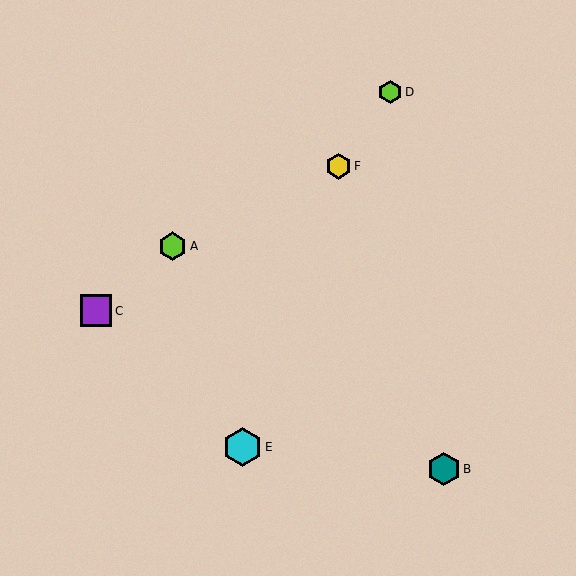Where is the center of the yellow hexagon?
The center of the yellow hexagon is at (338, 166).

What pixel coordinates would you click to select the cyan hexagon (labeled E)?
Click at (242, 447) to select the cyan hexagon E.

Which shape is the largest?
The cyan hexagon (labeled E) is the largest.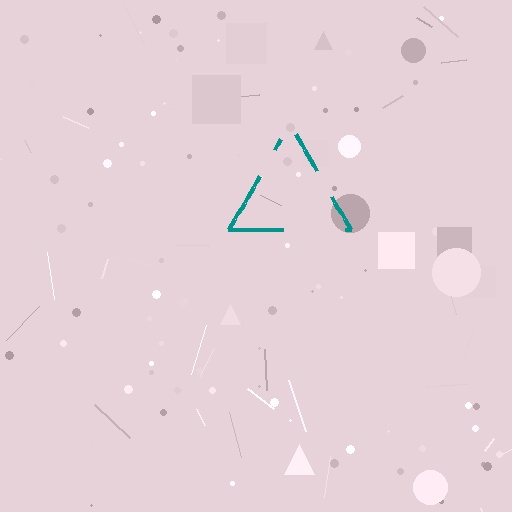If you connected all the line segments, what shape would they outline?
They would outline a triangle.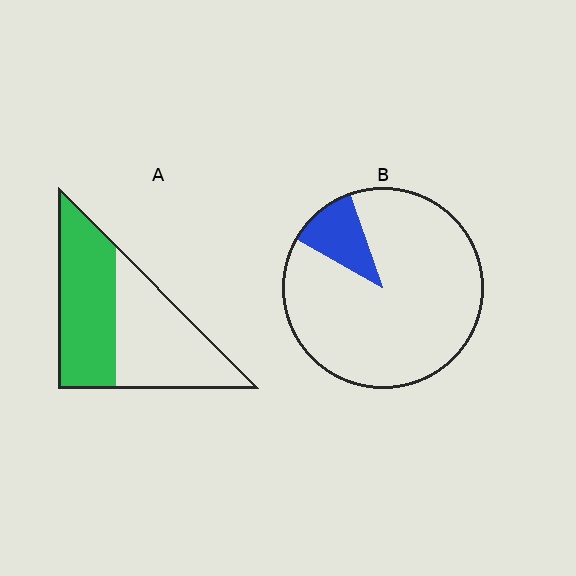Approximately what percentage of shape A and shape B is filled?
A is approximately 50% and B is approximately 10%.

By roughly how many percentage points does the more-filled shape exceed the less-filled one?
By roughly 40 percentage points (A over B).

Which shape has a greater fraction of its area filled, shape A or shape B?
Shape A.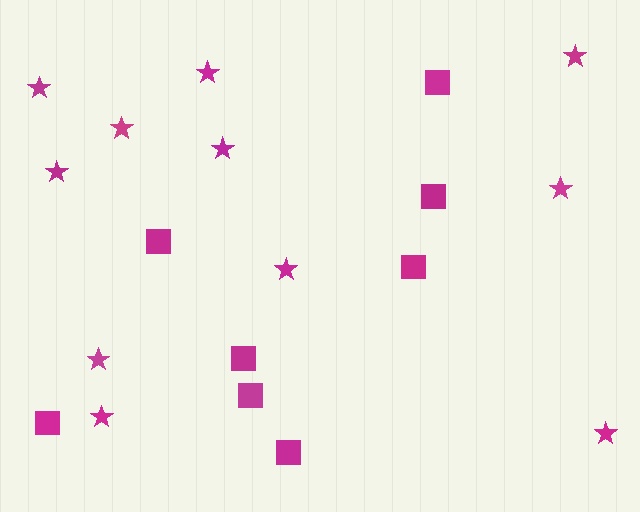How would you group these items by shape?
There are 2 groups: one group of stars (11) and one group of squares (8).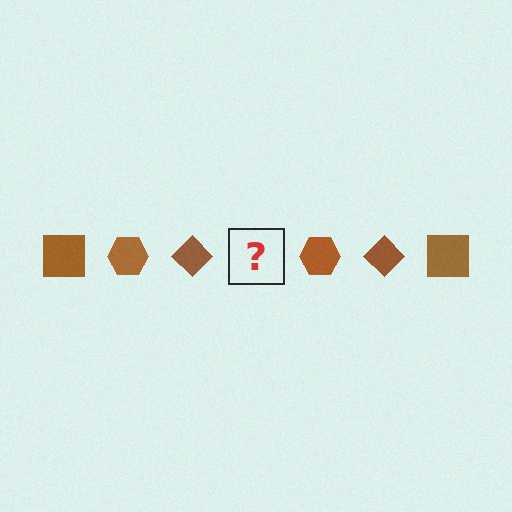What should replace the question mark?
The question mark should be replaced with a brown square.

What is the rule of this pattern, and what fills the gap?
The rule is that the pattern cycles through square, hexagon, diamond shapes in brown. The gap should be filled with a brown square.